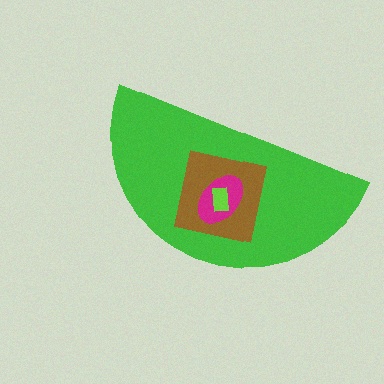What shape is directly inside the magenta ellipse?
The lime rectangle.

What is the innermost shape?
The lime rectangle.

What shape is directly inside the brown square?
The magenta ellipse.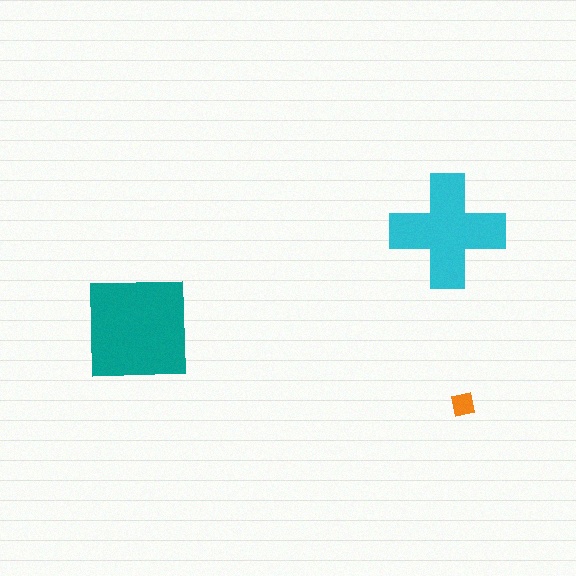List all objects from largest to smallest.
The teal square, the cyan cross, the orange square.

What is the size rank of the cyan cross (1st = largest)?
2nd.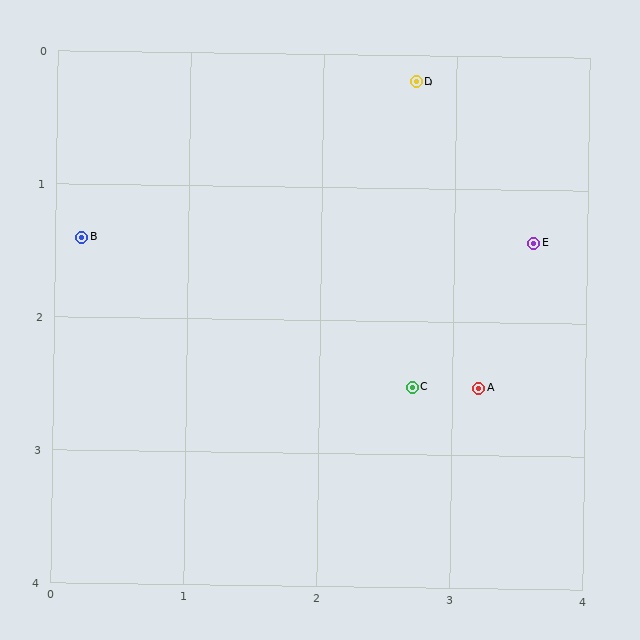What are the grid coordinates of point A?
Point A is at approximately (3.2, 2.5).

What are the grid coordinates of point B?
Point B is at approximately (0.2, 1.4).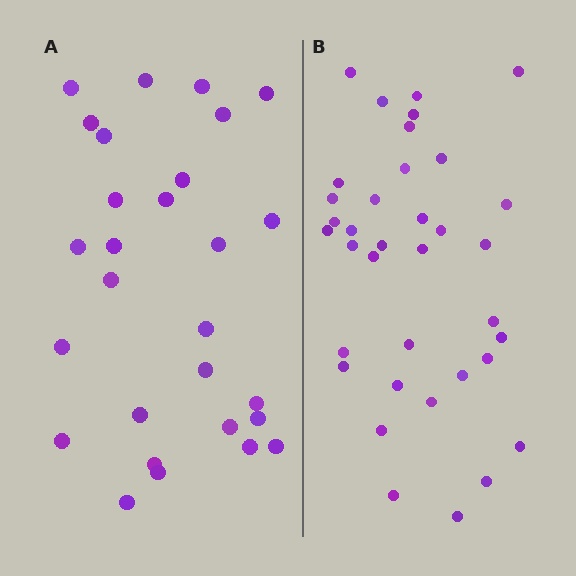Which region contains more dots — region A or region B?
Region B (the right region) has more dots.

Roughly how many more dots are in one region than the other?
Region B has roughly 8 or so more dots than region A.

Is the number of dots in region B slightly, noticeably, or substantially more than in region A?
Region B has noticeably more, but not dramatically so. The ratio is roughly 1.3 to 1.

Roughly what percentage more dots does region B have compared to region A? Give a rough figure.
About 30% more.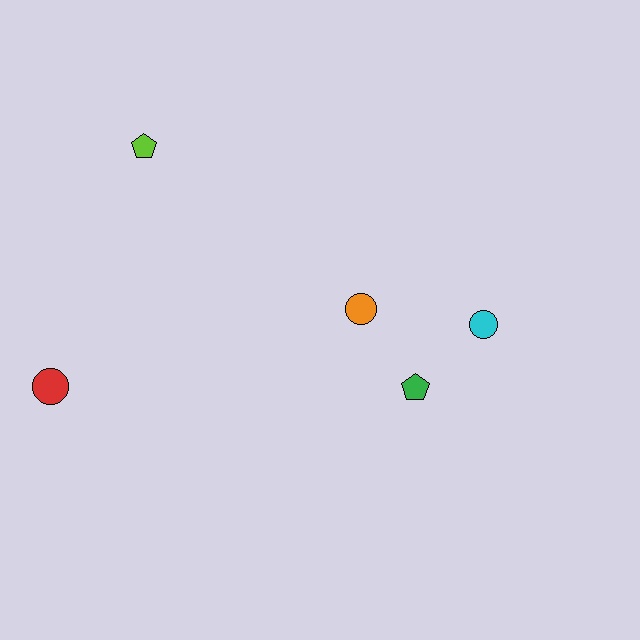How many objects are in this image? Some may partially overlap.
There are 5 objects.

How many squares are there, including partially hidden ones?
There are no squares.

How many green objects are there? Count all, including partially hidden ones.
There is 1 green object.